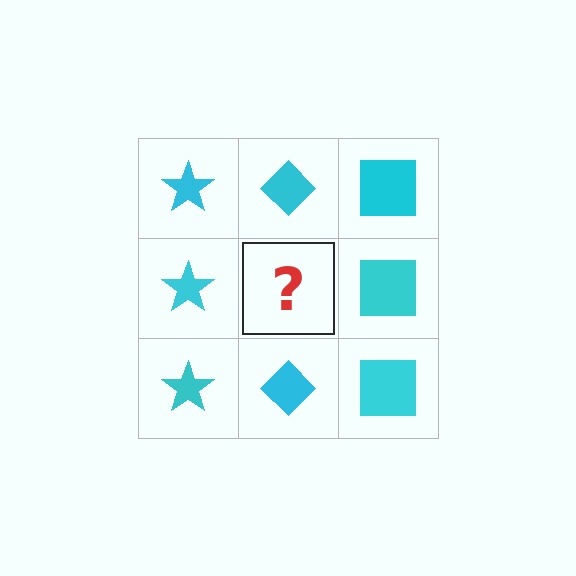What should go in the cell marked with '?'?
The missing cell should contain a cyan diamond.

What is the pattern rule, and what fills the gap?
The rule is that each column has a consistent shape. The gap should be filled with a cyan diamond.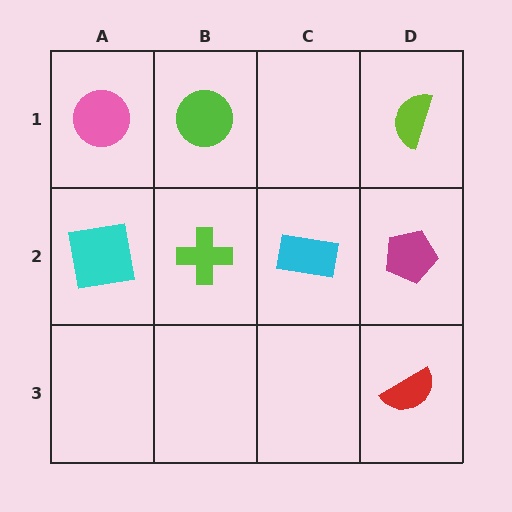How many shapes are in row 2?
4 shapes.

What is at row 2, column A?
A cyan square.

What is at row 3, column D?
A red semicircle.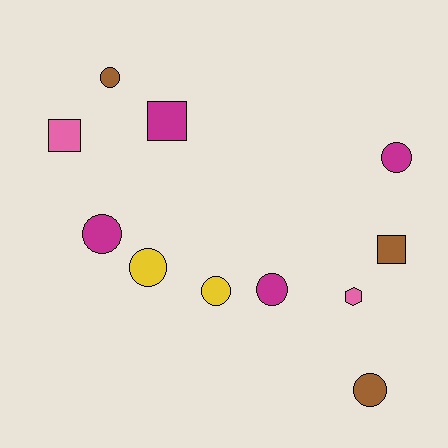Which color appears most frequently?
Magenta, with 4 objects.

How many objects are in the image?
There are 11 objects.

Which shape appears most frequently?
Circle, with 7 objects.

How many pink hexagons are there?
There is 1 pink hexagon.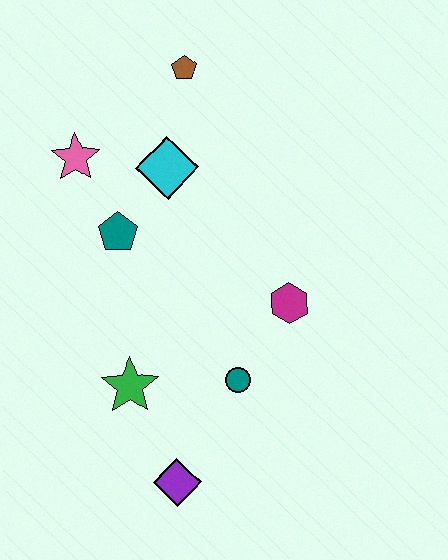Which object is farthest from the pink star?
The purple diamond is farthest from the pink star.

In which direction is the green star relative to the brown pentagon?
The green star is below the brown pentagon.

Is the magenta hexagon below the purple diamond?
No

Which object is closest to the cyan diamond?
The teal pentagon is closest to the cyan diamond.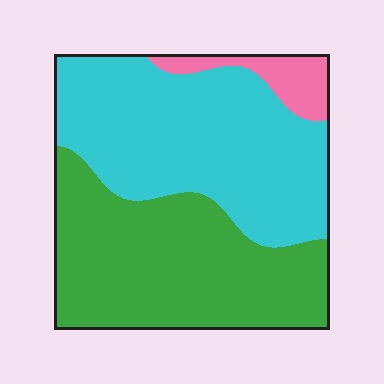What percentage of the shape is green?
Green covers about 45% of the shape.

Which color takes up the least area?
Pink, at roughly 5%.